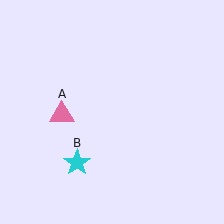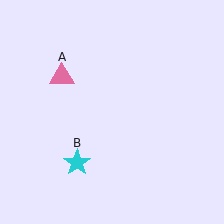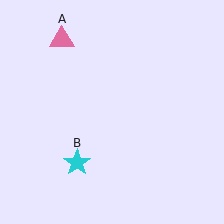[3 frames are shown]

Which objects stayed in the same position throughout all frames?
Cyan star (object B) remained stationary.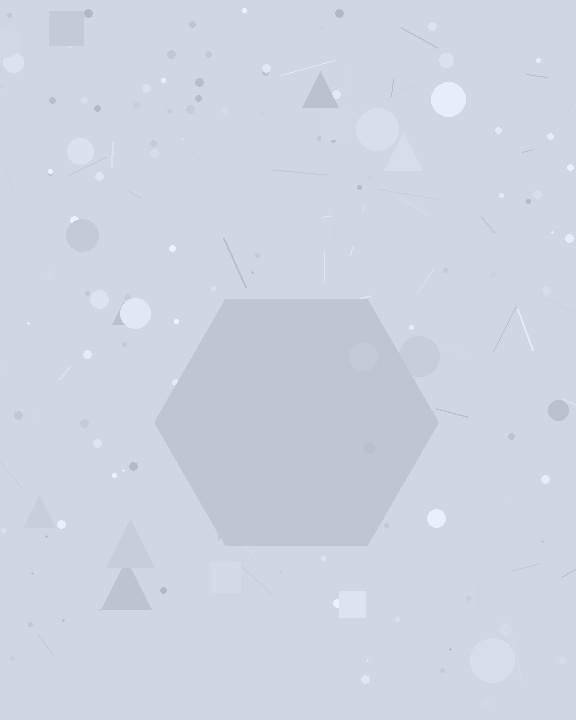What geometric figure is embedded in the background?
A hexagon is embedded in the background.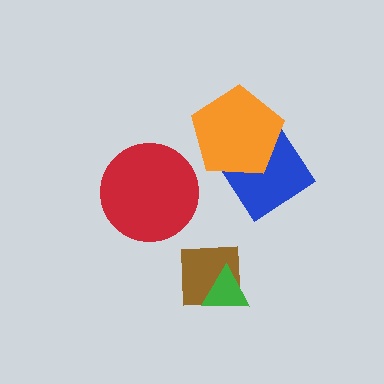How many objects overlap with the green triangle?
1 object overlaps with the green triangle.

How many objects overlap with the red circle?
0 objects overlap with the red circle.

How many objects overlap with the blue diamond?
1 object overlaps with the blue diamond.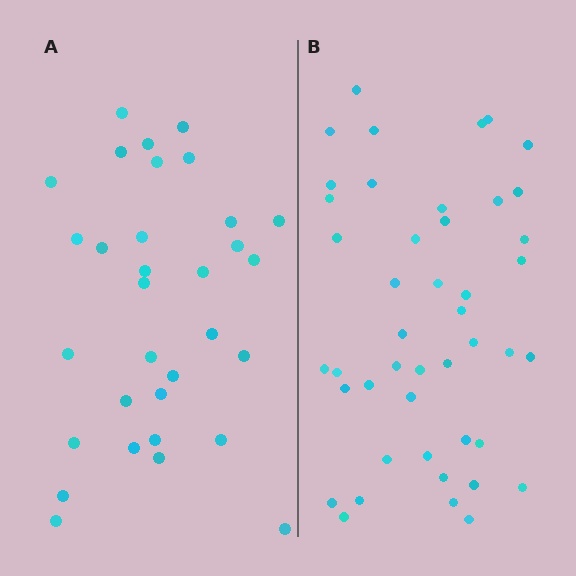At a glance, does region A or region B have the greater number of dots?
Region B (the right region) has more dots.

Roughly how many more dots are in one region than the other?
Region B has approximately 15 more dots than region A.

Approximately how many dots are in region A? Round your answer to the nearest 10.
About 30 dots. (The exact count is 32, which rounds to 30.)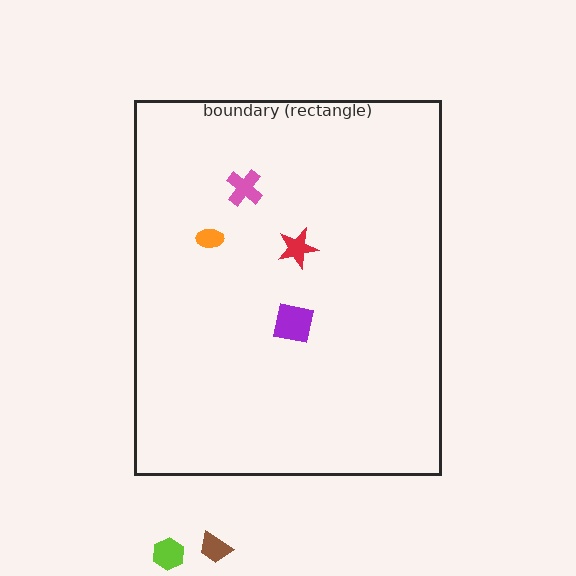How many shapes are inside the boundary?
4 inside, 2 outside.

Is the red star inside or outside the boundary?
Inside.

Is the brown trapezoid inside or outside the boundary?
Outside.